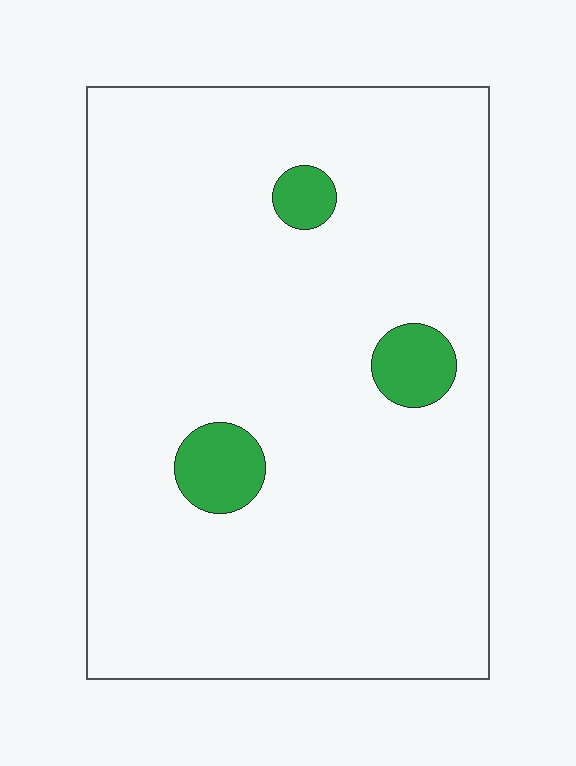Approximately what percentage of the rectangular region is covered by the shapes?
Approximately 5%.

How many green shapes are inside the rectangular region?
3.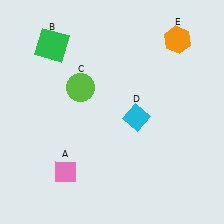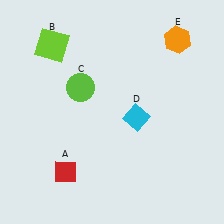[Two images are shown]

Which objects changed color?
A changed from pink to red. B changed from green to lime.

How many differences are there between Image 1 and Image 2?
There are 2 differences between the two images.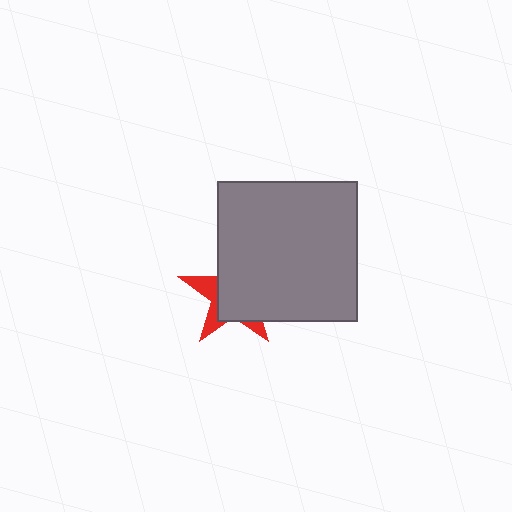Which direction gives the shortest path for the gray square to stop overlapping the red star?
Moving toward the upper-right gives the shortest separation.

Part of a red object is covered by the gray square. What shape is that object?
It is a star.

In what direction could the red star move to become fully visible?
The red star could move toward the lower-left. That would shift it out from behind the gray square entirely.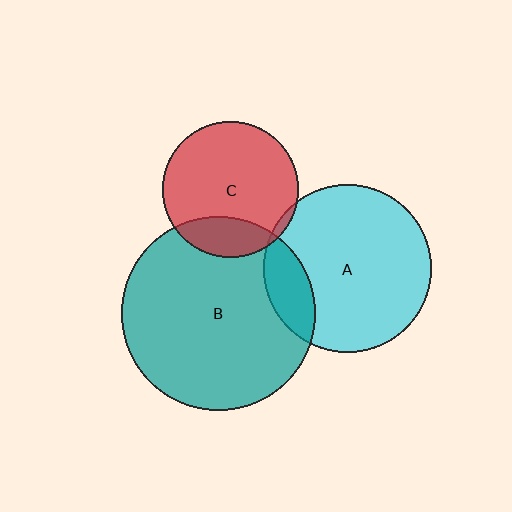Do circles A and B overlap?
Yes.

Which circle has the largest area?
Circle B (teal).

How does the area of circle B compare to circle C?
Approximately 2.0 times.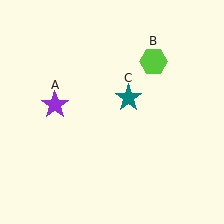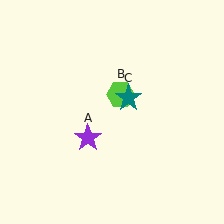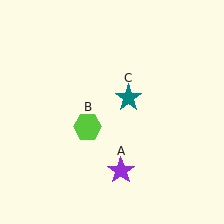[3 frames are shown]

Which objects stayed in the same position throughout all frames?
Teal star (object C) remained stationary.